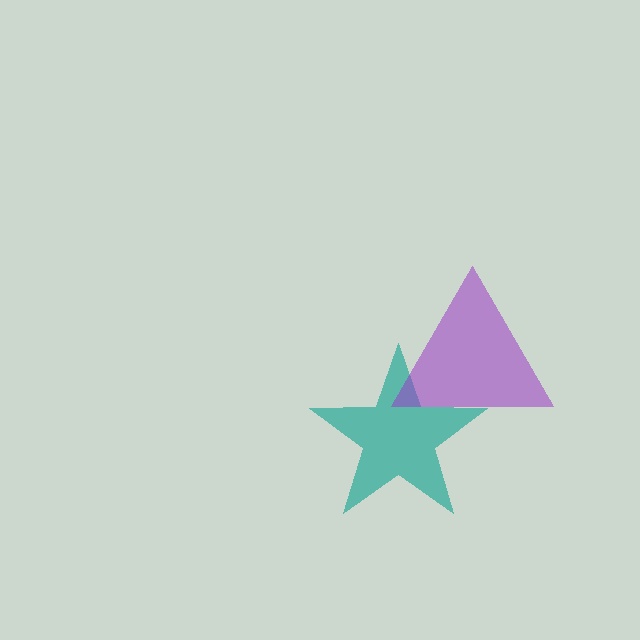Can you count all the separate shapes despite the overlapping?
Yes, there are 2 separate shapes.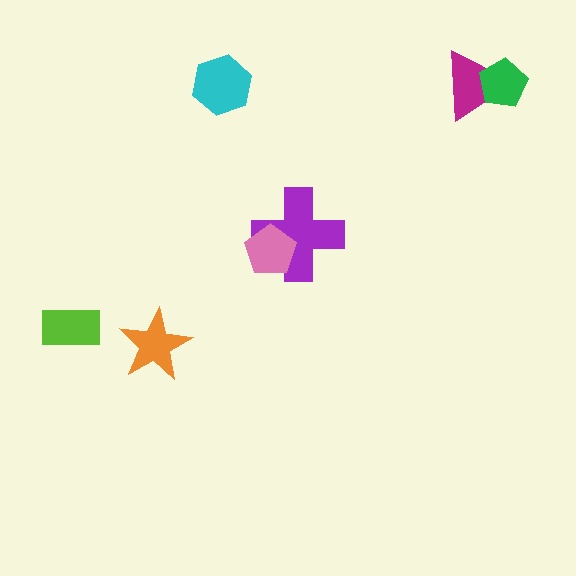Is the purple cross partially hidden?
Yes, it is partially covered by another shape.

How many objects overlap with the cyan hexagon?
0 objects overlap with the cyan hexagon.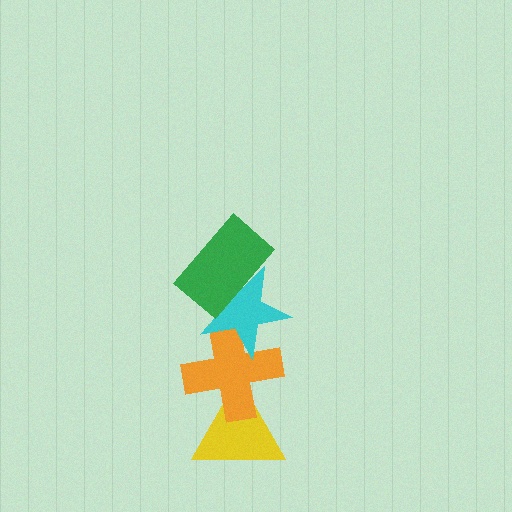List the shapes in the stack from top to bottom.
From top to bottom: the green rectangle, the cyan star, the orange cross, the yellow triangle.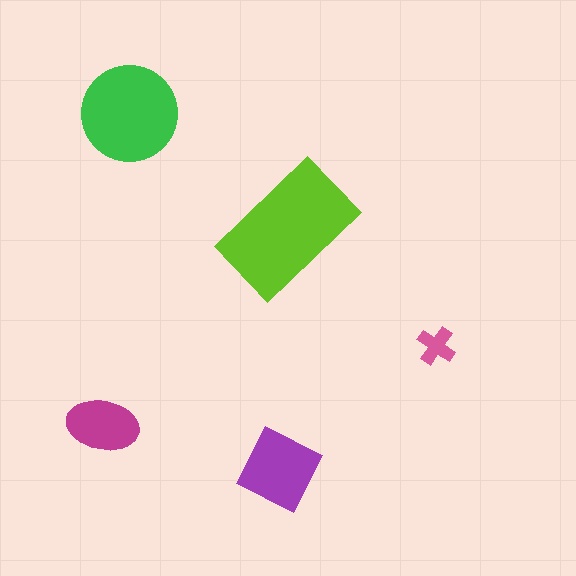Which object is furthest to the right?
The pink cross is rightmost.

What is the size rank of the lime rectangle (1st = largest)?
1st.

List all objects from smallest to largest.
The pink cross, the magenta ellipse, the purple diamond, the green circle, the lime rectangle.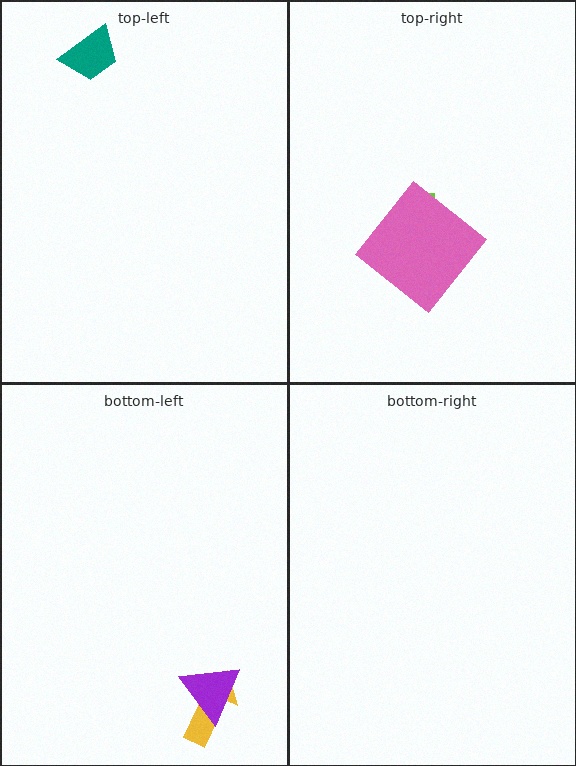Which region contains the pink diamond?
The top-right region.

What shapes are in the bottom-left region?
The yellow arrow, the purple triangle.